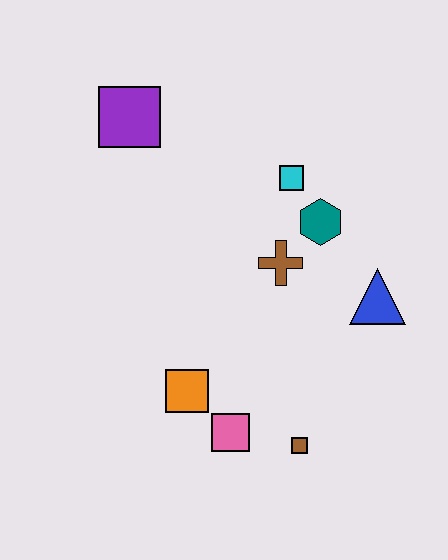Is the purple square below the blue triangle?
No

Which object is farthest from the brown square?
The purple square is farthest from the brown square.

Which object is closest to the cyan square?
The teal hexagon is closest to the cyan square.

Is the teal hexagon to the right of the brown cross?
Yes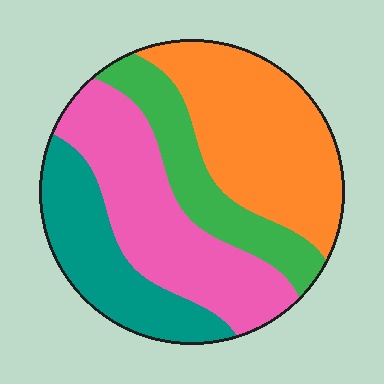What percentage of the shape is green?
Green covers roughly 15% of the shape.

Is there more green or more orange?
Orange.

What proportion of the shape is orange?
Orange covers 32% of the shape.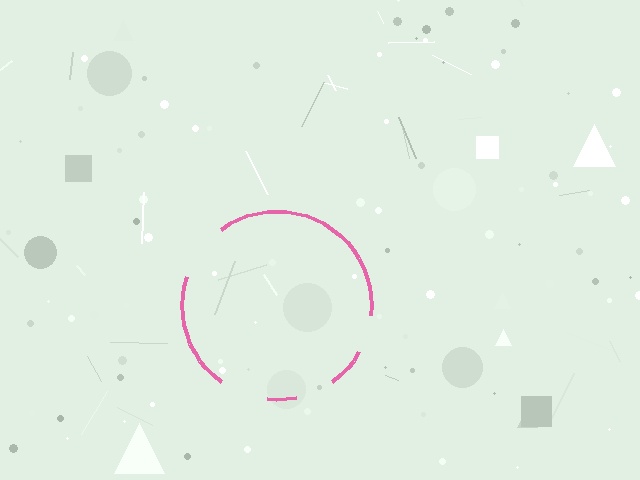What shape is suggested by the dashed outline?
The dashed outline suggests a circle.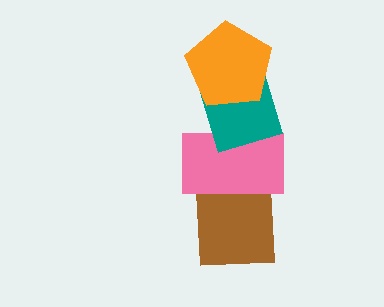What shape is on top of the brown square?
The pink rectangle is on top of the brown square.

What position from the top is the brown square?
The brown square is 4th from the top.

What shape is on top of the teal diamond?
The orange pentagon is on top of the teal diamond.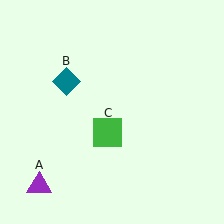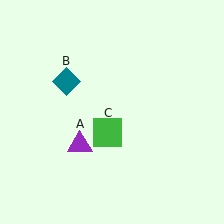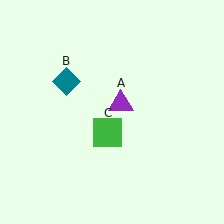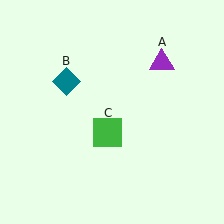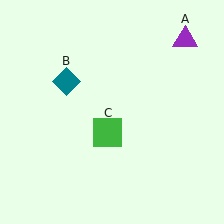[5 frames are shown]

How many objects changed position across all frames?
1 object changed position: purple triangle (object A).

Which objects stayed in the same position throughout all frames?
Teal diamond (object B) and green square (object C) remained stationary.